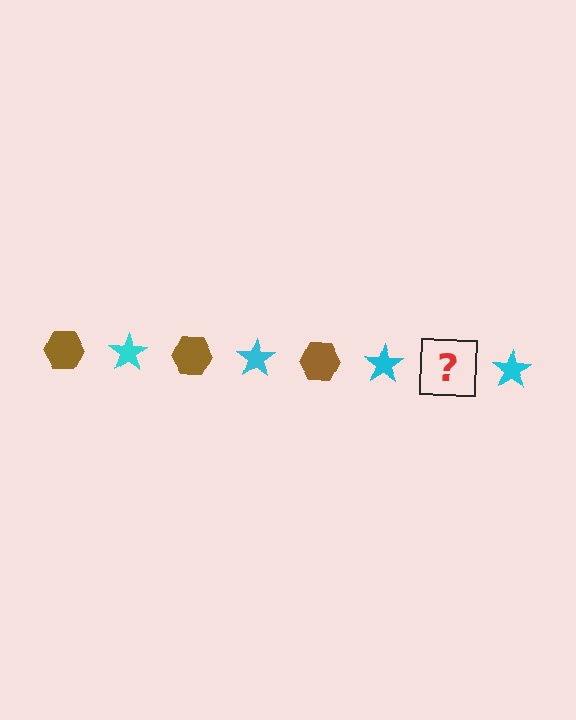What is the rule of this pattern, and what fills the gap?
The rule is that the pattern alternates between brown hexagon and cyan star. The gap should be filled with a brown hexagon.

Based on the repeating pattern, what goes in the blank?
The blank should be a brown hexagon.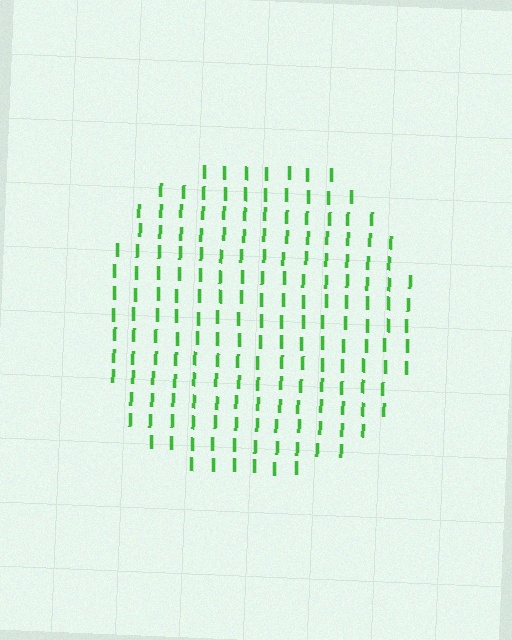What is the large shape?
The large shape is a circle.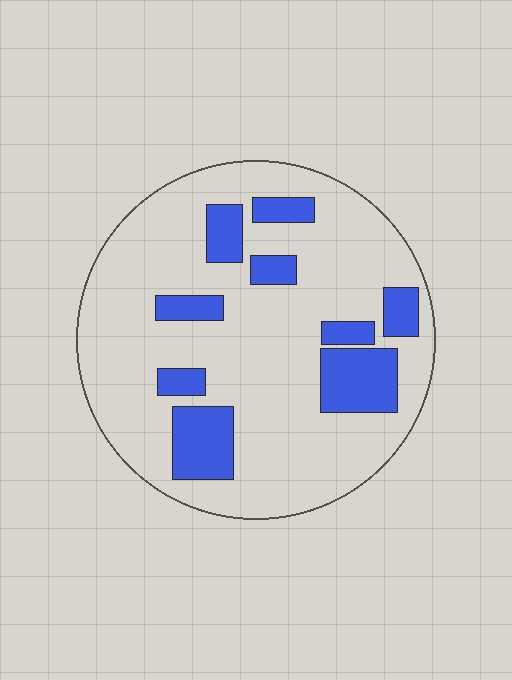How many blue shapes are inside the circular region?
9.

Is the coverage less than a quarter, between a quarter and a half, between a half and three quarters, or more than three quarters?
Less than a quarter.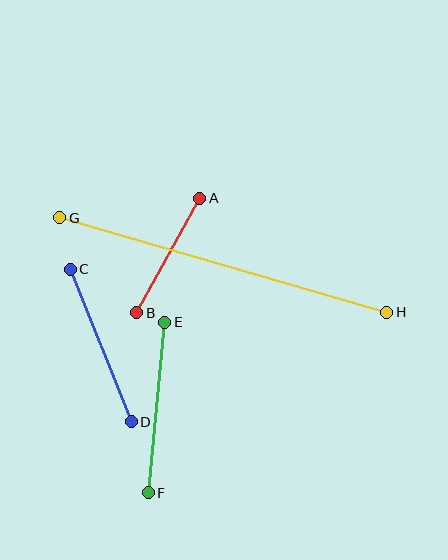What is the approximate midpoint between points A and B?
The midpoint is at approximately (168, 256) pixels.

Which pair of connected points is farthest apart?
Points G and H are farthest apart.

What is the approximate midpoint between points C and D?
The midpoint is at approximately (101, 345) pixels.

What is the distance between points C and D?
The distance is approximately 164 pixels.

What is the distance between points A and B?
The distance is approximately 131 pixels.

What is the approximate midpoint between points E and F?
The midpoint is at approximately (157, 408) pixels.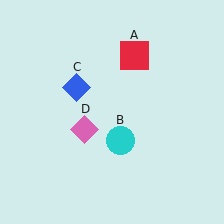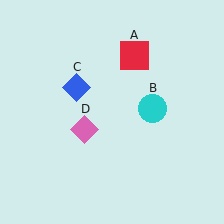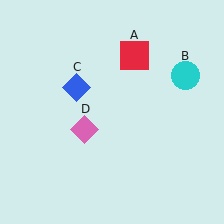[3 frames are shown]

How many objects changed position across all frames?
1 object changed position: cyan circle (object B).